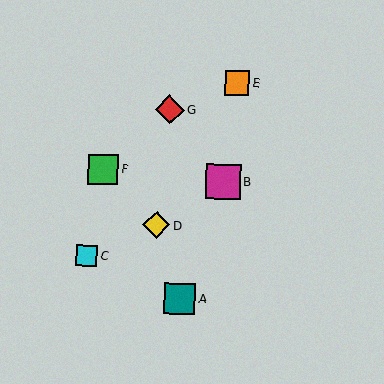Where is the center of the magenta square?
The center of the magenta square is at (223, 181).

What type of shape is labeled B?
Shape B is a magenta square.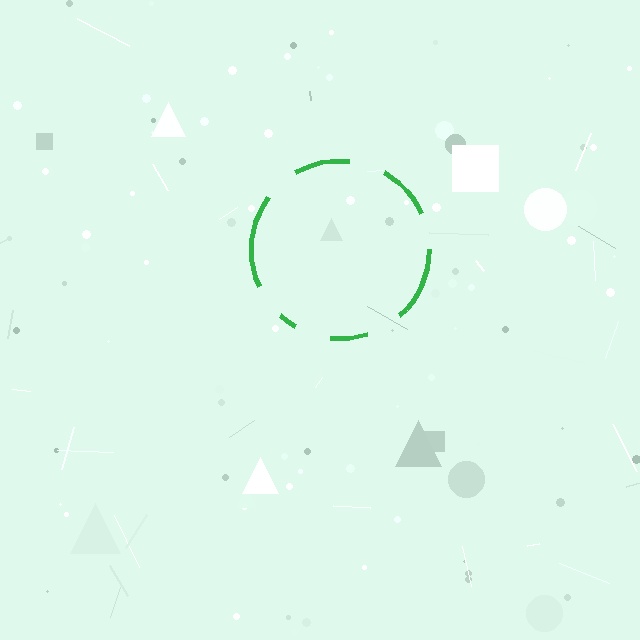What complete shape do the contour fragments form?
The contour fragments form a circle.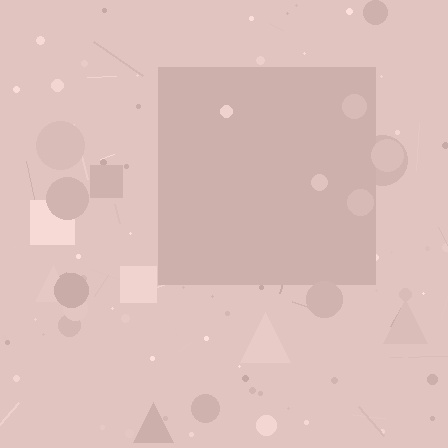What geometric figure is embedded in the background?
A square is embedded in the background.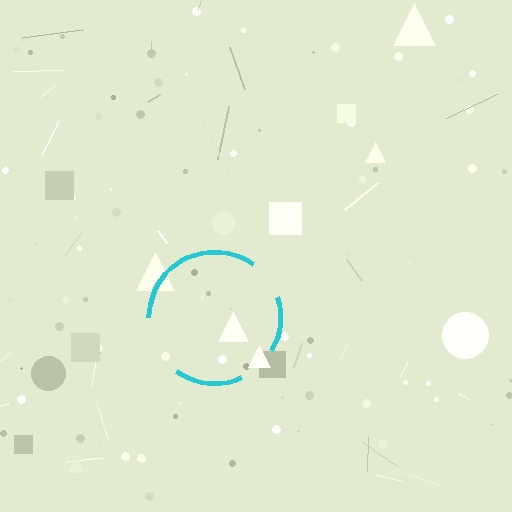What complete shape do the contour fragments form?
The contour fragments form a circle.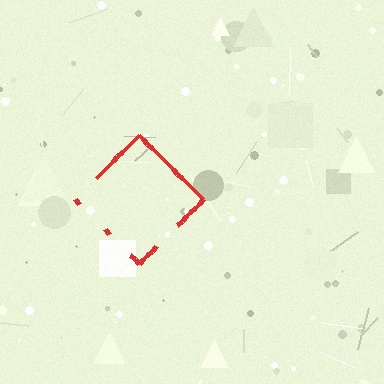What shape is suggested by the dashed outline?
The dashed outline suggests a diamond.